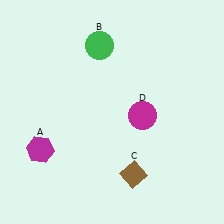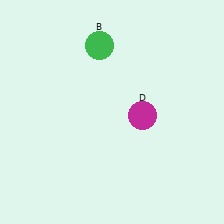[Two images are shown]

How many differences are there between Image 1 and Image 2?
There are 2 differences between the two images.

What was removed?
The brown diamond (C), the magenta hexagon (A) were removed in Image 2.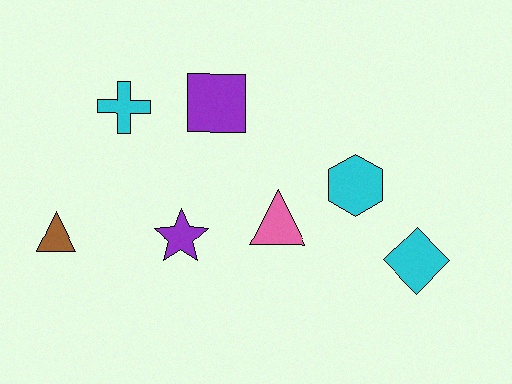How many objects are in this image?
There are 7 objects.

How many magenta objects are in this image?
There are no magenta objects.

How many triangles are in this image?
There are 2 triangles.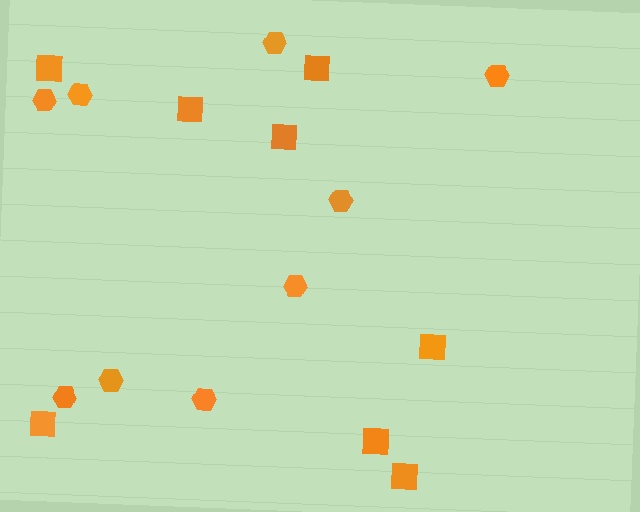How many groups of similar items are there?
There are 2 groups: one group of squares (8) and one group of hexagons (9).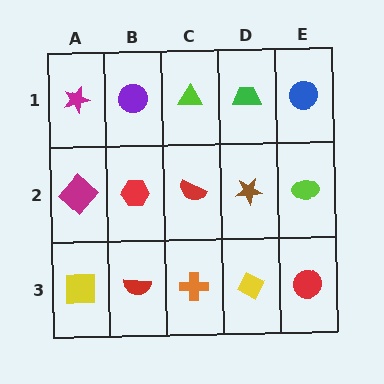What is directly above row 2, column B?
A purple circle.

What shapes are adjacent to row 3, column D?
A brown star (row 2, column D), an orange cross (row 3, column C), a red circle (row 3, column E).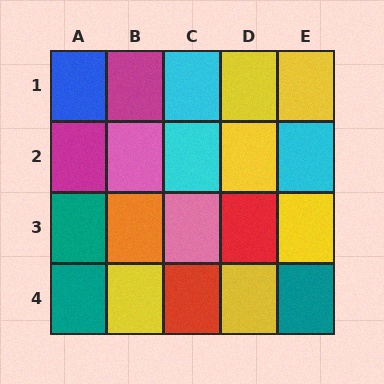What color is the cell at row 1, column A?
Blue.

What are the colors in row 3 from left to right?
Teal, orange, pink, red, yellow.